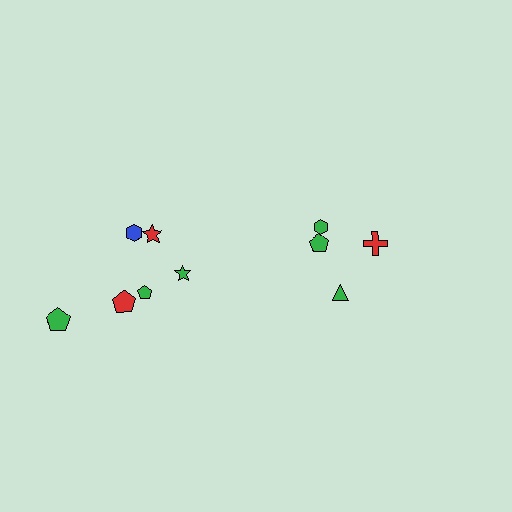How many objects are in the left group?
There are 6 objects.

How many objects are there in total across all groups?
There are 10 objects.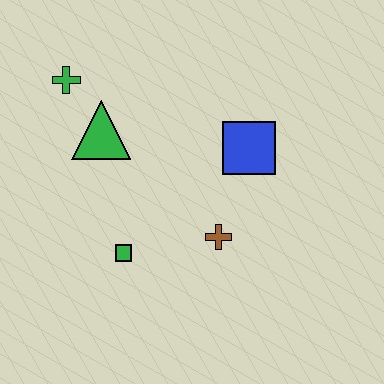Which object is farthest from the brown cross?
The green cross is farthest from the brown cross.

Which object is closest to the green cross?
The green triangle is closest to the green cross.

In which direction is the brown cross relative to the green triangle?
The brown cross is to the right of the green triangle.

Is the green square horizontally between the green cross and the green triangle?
No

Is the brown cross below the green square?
No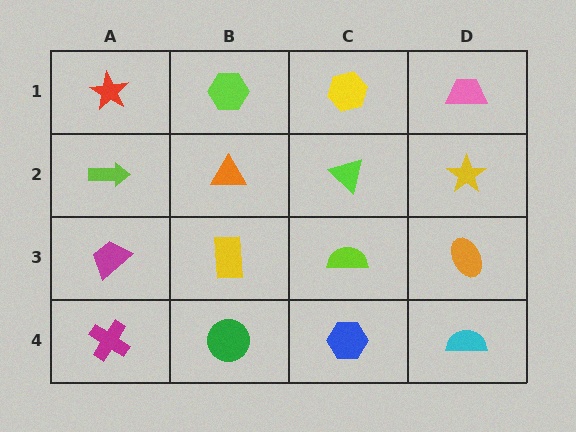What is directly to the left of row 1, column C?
A lime hexagon.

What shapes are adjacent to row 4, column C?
A lime semicircle (row 3, column C), a green circle (row 4, column B), a cyan semicircle (row 4, column D).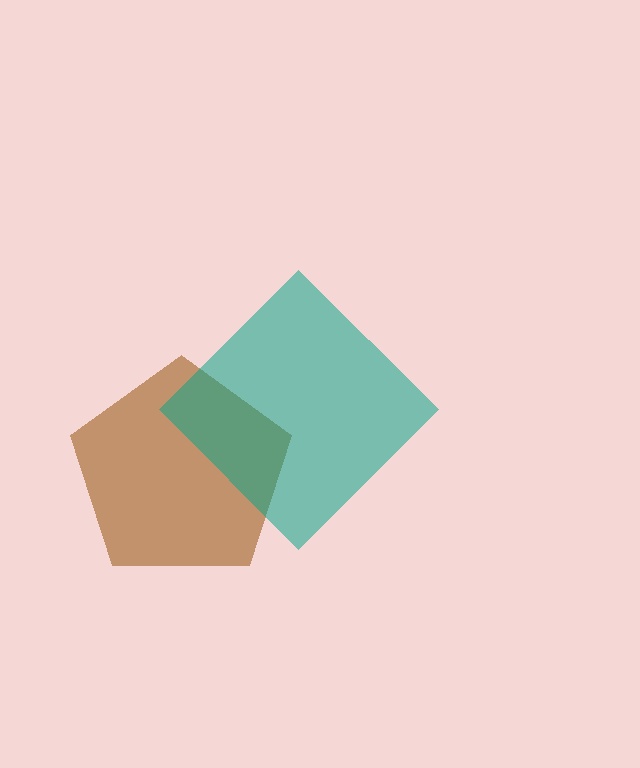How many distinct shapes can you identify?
There are 2 distinct shapes: a brown pentagon, a teal diamond.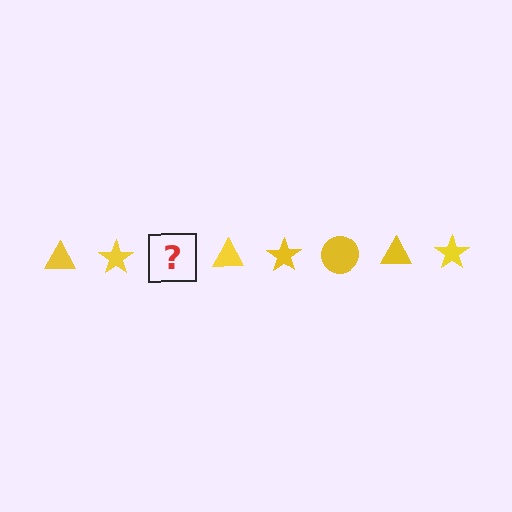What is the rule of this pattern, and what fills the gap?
The rule is that the pattern cycles through triangle, star, circle shapes in yellow. The gap should be filled with a yellow circle.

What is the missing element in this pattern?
The missing element is a yellow circle.